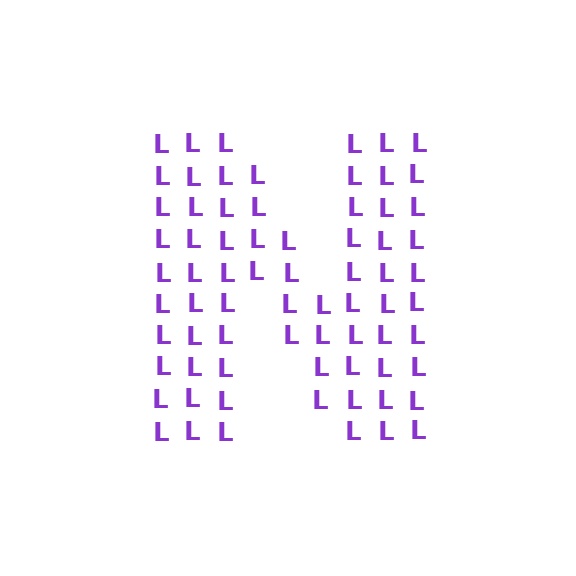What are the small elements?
The small elements are letter L's.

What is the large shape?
The large shape is the letter N.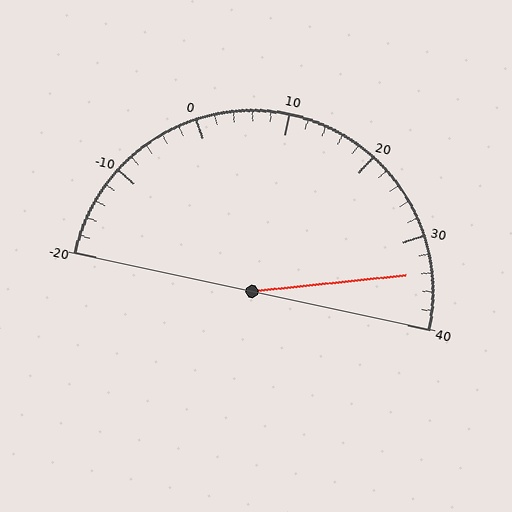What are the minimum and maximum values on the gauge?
The gauge ranges from -20 to 40.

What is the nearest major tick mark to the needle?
The nearest major tick mark is 30.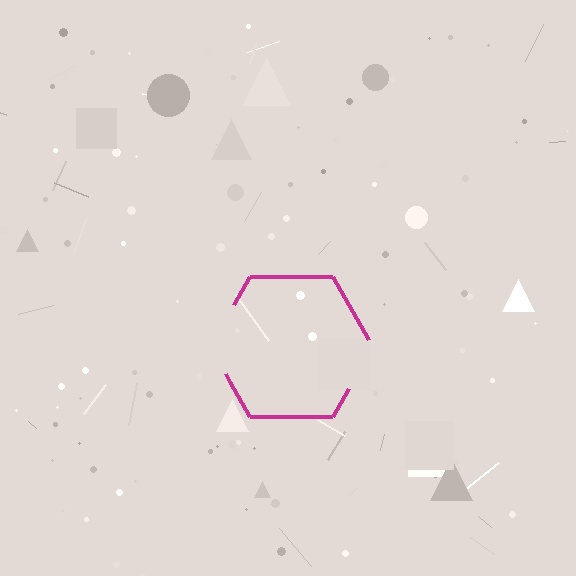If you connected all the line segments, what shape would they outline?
They would outline a hexagon.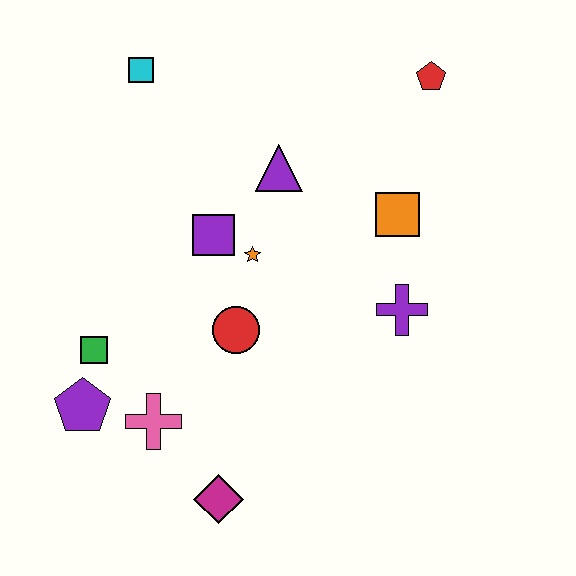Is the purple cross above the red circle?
Yes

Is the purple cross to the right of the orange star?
Yes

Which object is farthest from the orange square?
The purple pentagon is farthest from the orange square.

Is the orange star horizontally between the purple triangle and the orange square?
No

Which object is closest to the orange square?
The purple cross is closest to the orange square.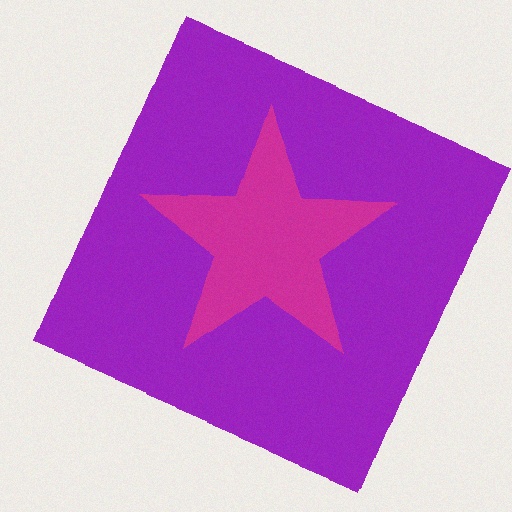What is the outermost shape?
The purple square.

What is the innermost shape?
The magenta star.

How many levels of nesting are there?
2.